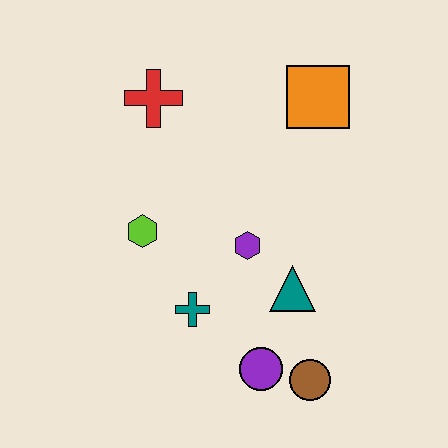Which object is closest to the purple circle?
The brown circle is closest to the purple circle.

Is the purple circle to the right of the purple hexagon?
Yes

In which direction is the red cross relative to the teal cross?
The red cross is above the teal cross.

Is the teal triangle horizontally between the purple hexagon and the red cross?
No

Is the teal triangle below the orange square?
Yes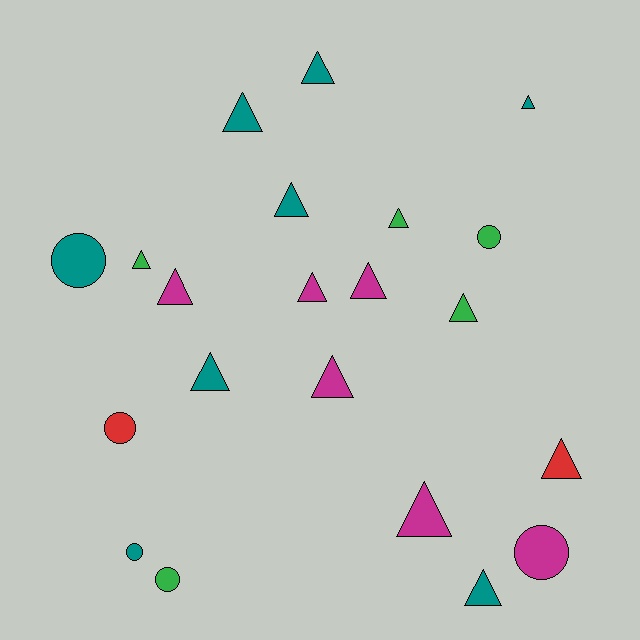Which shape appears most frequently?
Triangle, with 15 objects.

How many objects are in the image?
There are 21 objects.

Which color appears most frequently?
Teal, with 8 objects.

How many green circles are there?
There are 2 green circles.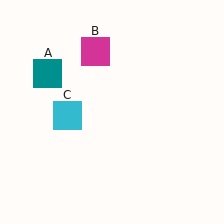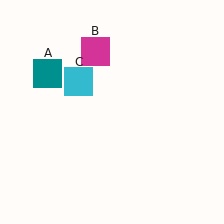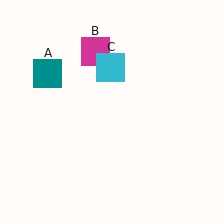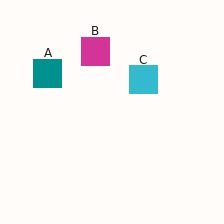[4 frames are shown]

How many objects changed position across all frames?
1 object changed position: cyan square (object C).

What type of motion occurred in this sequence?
The cyan square (object C) rotated clockwise around the center of the scene.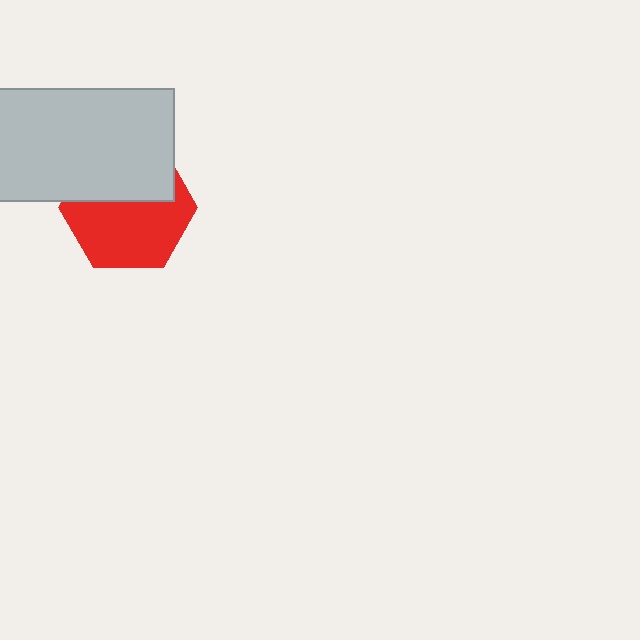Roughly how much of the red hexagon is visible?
About half of it is visible (roughly 59%).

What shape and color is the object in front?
The object in front is a light gray rectangle.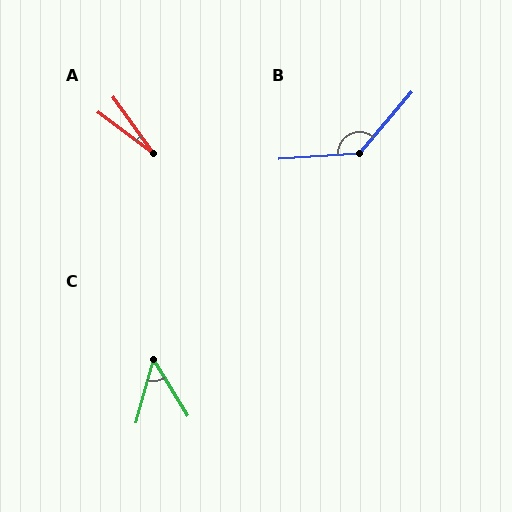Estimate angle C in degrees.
Approximately 47 degrees.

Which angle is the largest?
B, at approximately 135 degrees.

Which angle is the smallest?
A, at approximately 18 degrees.